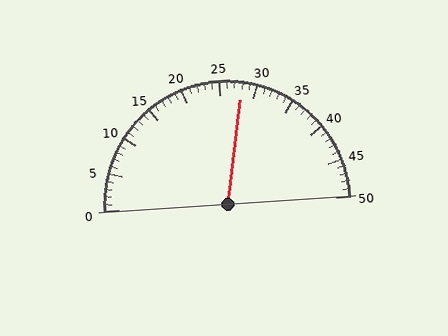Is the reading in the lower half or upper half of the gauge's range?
The reading is in the upper half of the range (0 to 50).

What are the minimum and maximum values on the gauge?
The gauge ranges from 0 to 50.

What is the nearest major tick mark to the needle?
The nearest major tick mark is 30.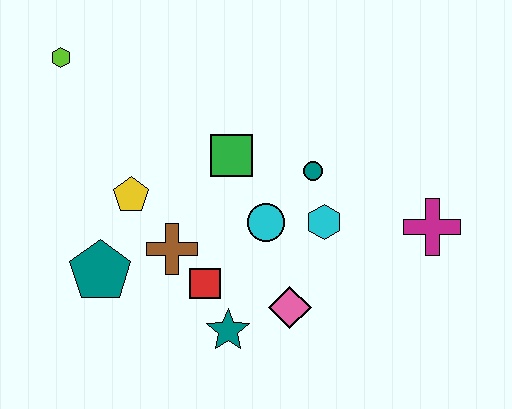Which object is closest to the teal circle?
The cyan hexagon is closest to the teal circle.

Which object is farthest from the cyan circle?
The lime hexagon is farthest from the cyan circle.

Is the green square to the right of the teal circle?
No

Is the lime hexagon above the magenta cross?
Yes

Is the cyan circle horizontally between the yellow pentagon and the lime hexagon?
No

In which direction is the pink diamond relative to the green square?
The pink diamond is below the green square.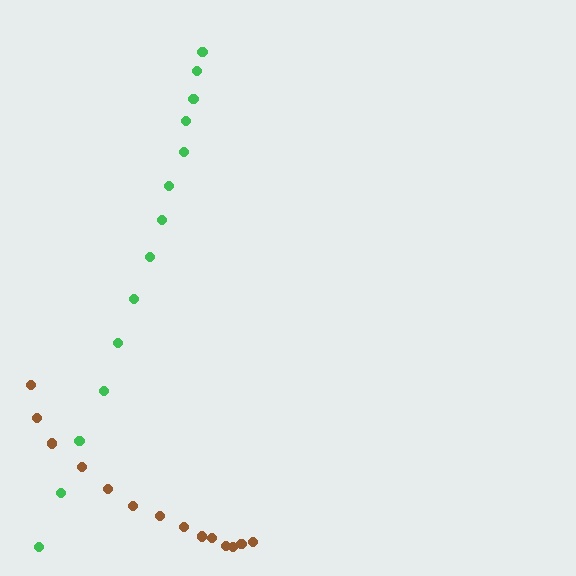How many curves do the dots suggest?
There are 2 distinct paths.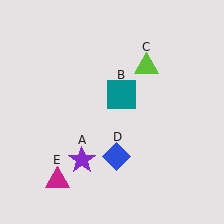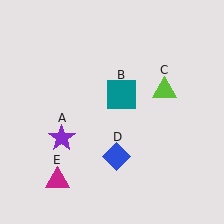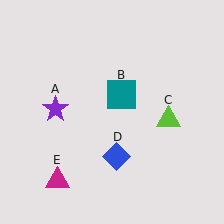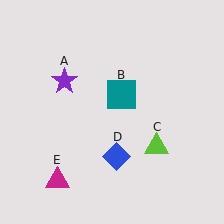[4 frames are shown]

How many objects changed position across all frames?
2 objects changed position: purple star (object A), lime triangle (object C).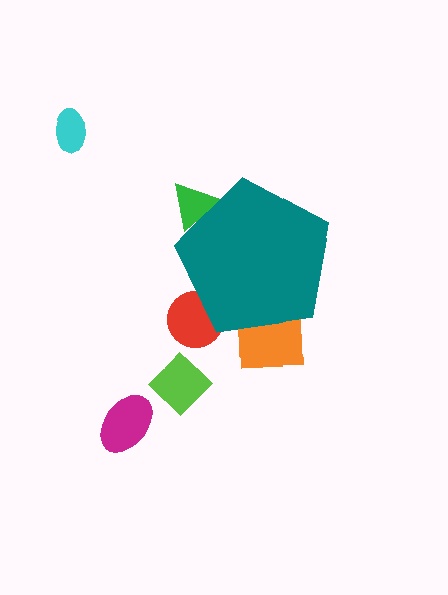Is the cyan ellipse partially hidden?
No, the cyan ellipse is fully visible.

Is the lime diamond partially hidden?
No, the lime diamond is fully visible.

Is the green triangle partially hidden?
Yes, the green triangle is partially hidden behind the teal pentagon.